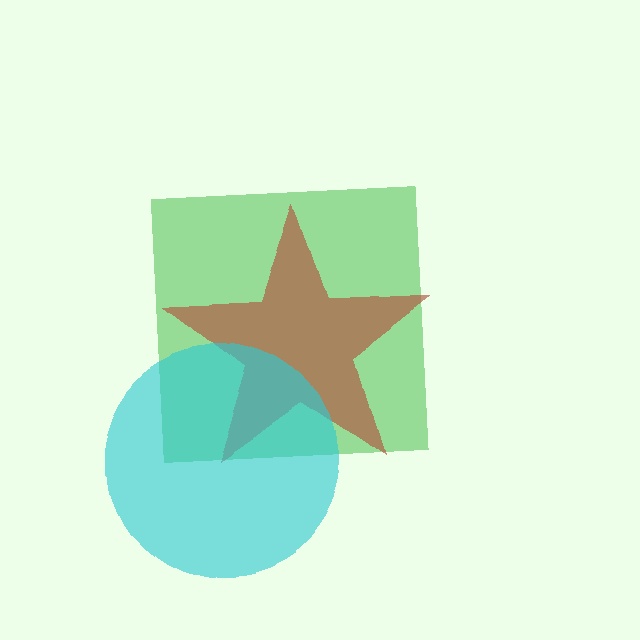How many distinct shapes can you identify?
There are 3 distinct shapes: a green square, a brown star, a cyan circle.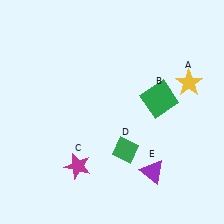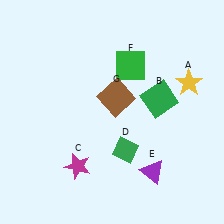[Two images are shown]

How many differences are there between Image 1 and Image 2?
There are 2 differences between the two images.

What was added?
A green square (F), a brown square (G) were added in Image 2.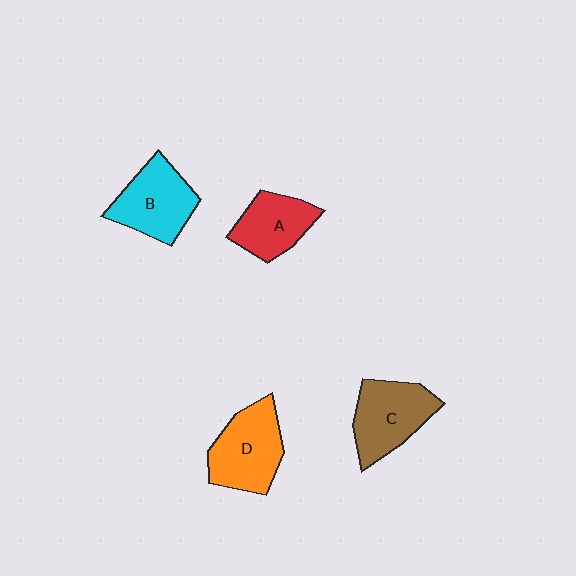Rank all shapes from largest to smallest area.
From largest to smallest: D (orange), C (brown), B (cyan), A (red).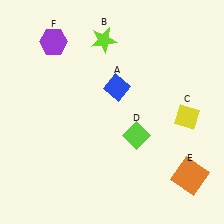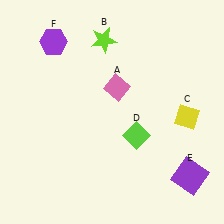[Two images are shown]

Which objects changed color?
A changed from blue to pink. E changed from orange to purple.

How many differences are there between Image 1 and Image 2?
There are 2 differences between the two images.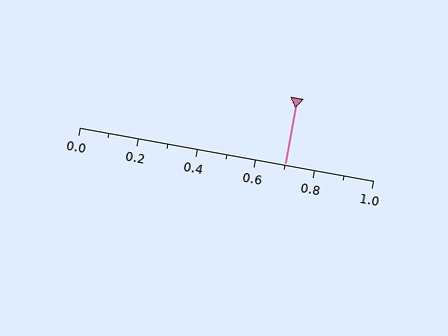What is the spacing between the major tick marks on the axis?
The major ticks are spaced 0.2 apart.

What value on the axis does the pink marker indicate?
The marker indicates approximately 0.7.